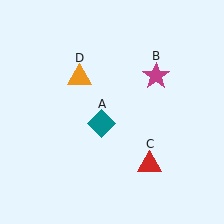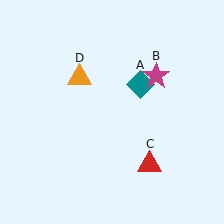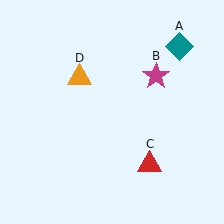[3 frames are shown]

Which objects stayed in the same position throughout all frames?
Magenta star (object B) and red triangle (object C) and orange triangle (object D) remained stationary.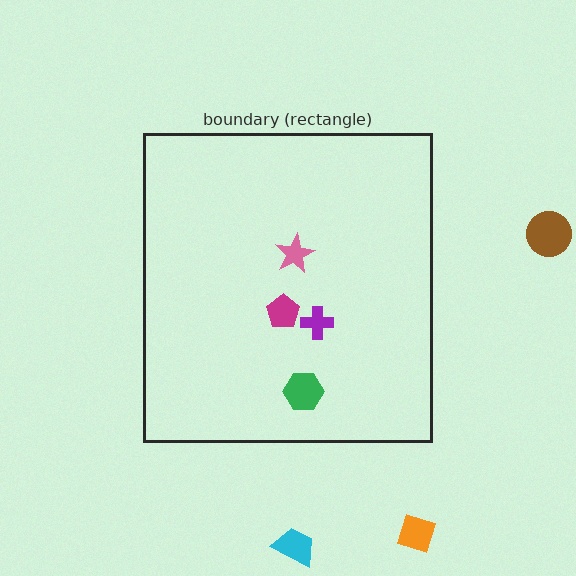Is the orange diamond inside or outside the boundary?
Outside.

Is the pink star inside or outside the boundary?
Inside.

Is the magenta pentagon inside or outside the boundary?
Inside.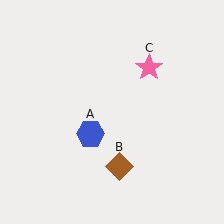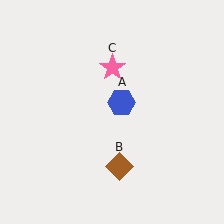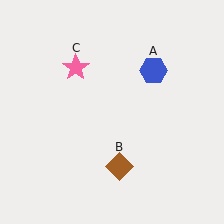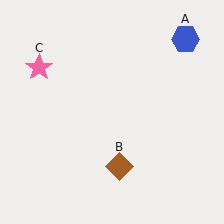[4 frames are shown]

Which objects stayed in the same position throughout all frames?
Brown diamond (object B) remained stationary.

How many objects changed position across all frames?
2 objects changed position: blue hexagon (object A), pink star (object C).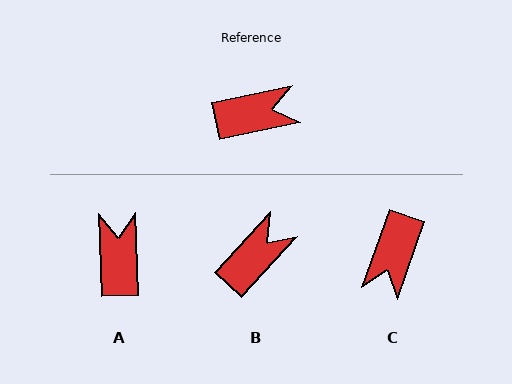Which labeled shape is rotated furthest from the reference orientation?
C, about 122 degrees away.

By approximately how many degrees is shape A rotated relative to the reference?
Approximately 80 degrees counter-clockwise.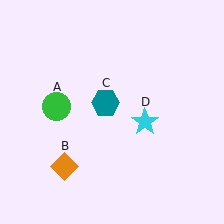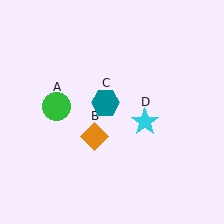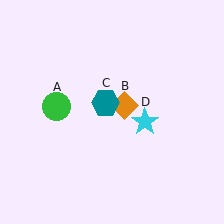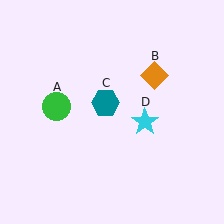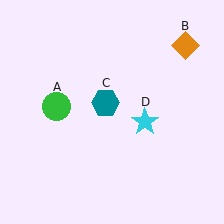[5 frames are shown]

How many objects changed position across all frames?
1 object changed position: orange diamond (object B).